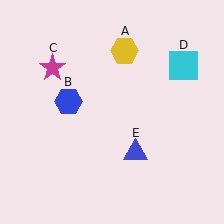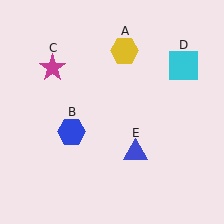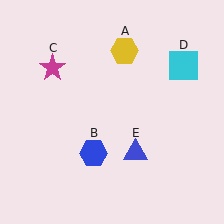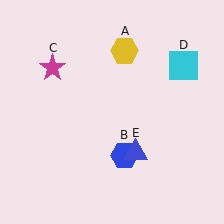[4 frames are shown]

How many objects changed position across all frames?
1 object changed position: blue hexagon (object B).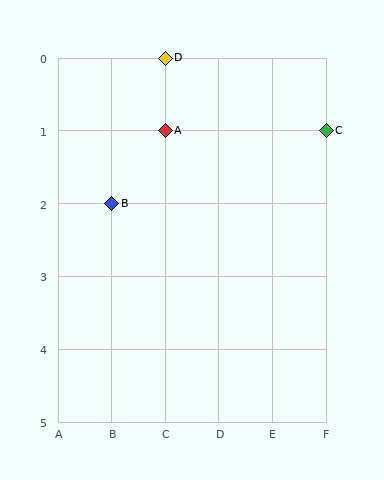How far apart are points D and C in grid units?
Points D and C are 3 columns and 1 row apart (about 3.2 grid units diagonally).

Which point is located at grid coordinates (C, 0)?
Point D is at (C, 0).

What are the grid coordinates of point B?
Point B is at grid coordinates (B, 2).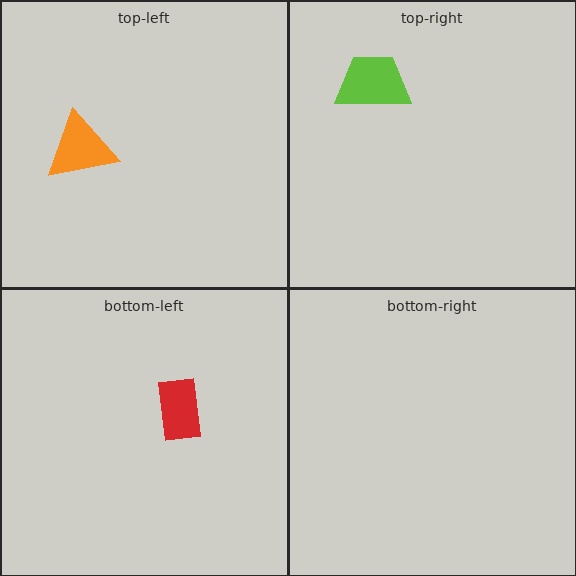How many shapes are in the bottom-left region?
1.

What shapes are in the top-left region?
The orange triangle.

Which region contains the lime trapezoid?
The top-right region.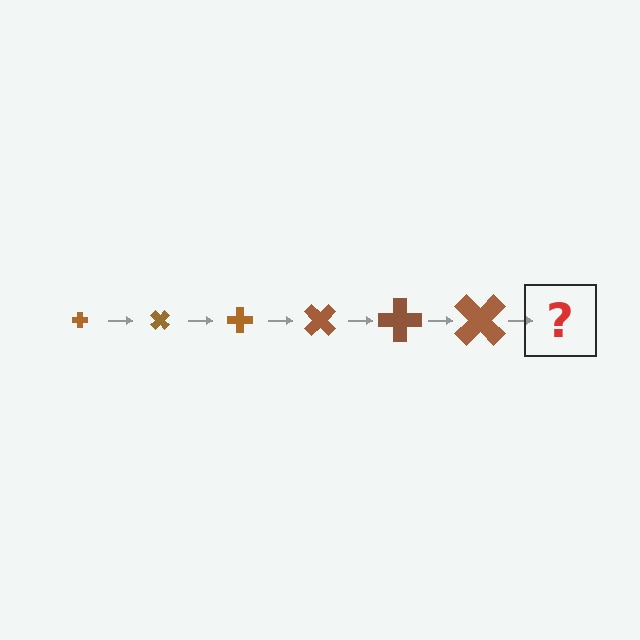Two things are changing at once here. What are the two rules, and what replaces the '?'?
The two rules are that the cross grows larger each step and it rotates 45 degrees each step. The '?' should be a cross, larger than the previous one and rotated 270 degrees from the start.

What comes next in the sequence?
The next element should be a cross, larger than the previous one and rotated 270 degrees from the start.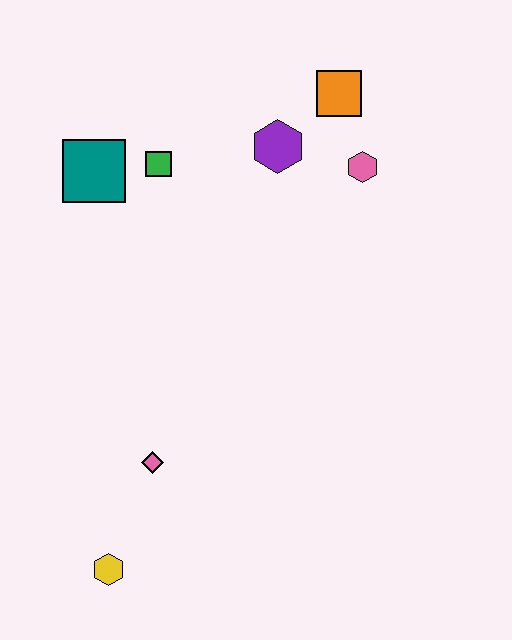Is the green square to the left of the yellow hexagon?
No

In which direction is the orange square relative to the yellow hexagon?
The orange square is above the yellow hexagon.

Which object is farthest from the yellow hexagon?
The orange square is farthest from the yellow hexagon.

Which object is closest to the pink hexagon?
The orange square is closest to the pink hexagon.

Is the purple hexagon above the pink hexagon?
Yes